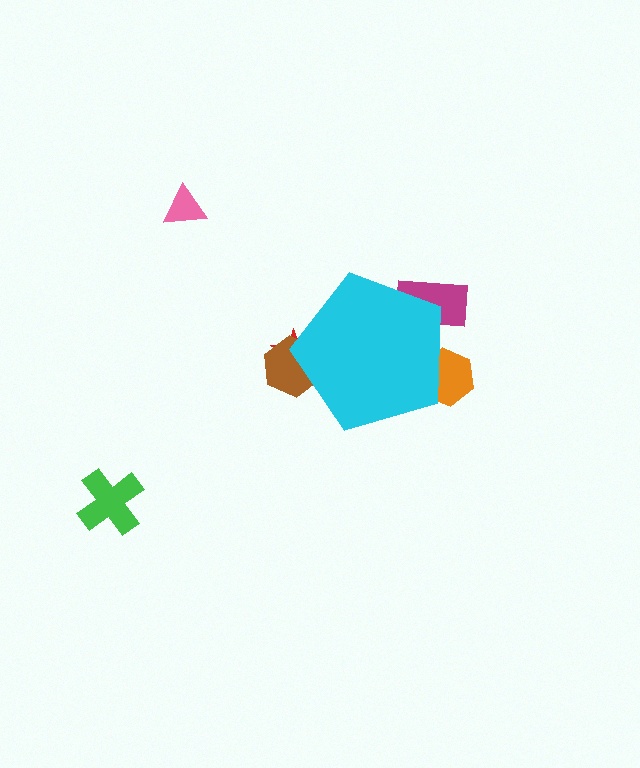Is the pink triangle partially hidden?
No, the pink triangle is fully visible.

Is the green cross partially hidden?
No, the green cross is fully visible.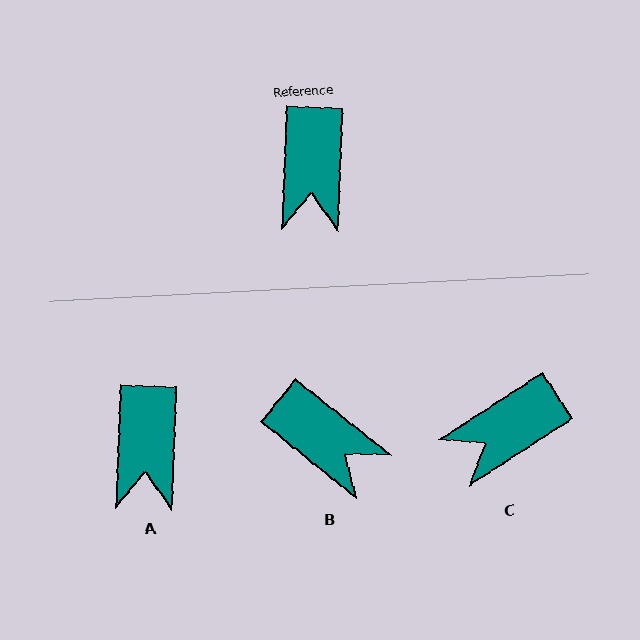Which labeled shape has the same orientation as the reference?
A.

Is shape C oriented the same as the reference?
No, it is off by about 55 degrees.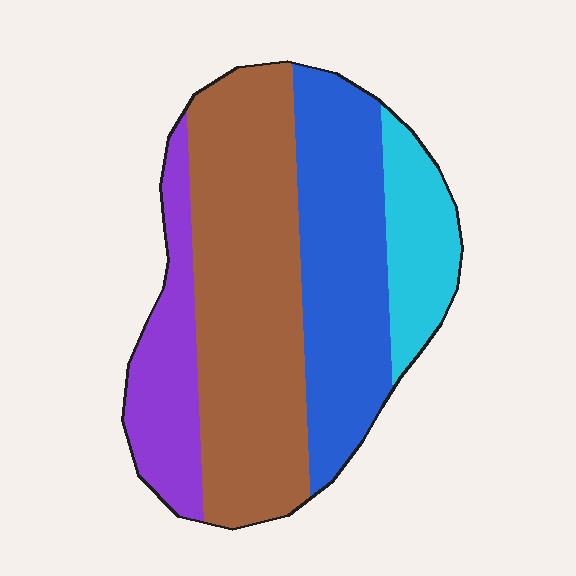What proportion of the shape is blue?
Blue takes up about one quarter (1/4) of the shape.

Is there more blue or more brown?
Brown.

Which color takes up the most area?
Brown, at roughly 40%.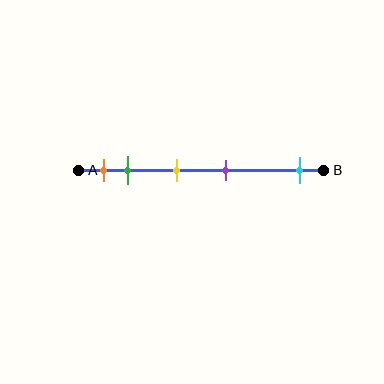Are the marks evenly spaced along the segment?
No, the marks are not evenly spaced.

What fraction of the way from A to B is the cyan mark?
The cyan mark is approximately 90% (0.9) of the way from A to B.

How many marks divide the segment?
There are 5 marks dividing the segment.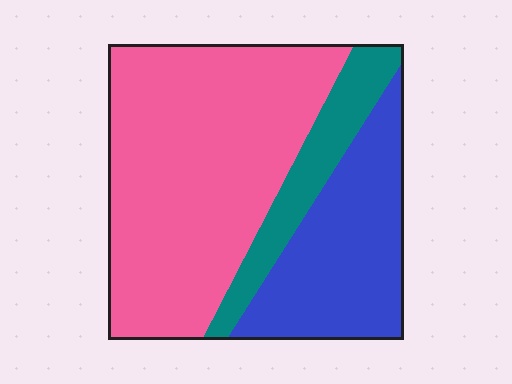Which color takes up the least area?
Teal, at roughly 15%.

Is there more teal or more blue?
Blue.